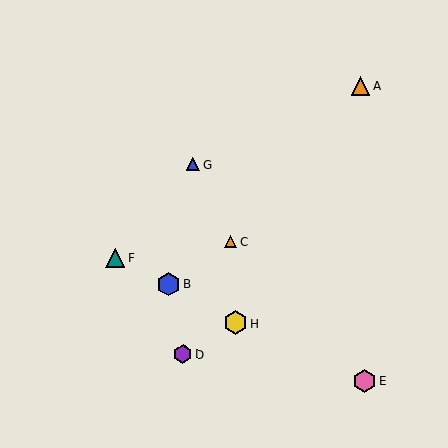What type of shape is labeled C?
Shape C is an orange triangle.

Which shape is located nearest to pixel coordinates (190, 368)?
The purple hexagon (labeled D) at (183, 354) is nearest to that location.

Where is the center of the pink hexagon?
The center of the pink hexagon is at (364, 381).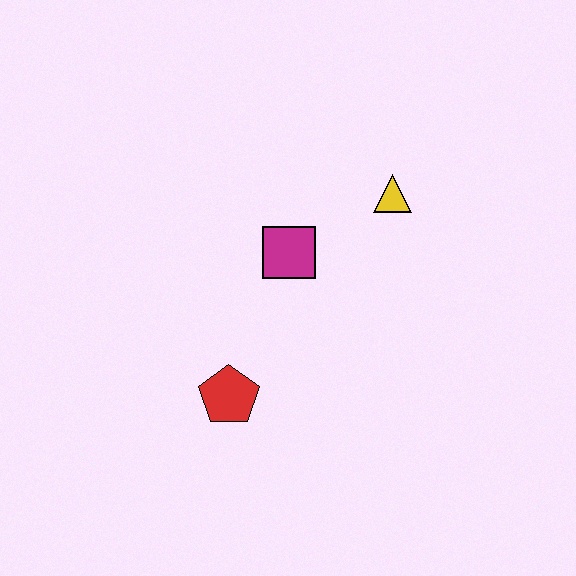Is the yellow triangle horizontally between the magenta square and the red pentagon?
No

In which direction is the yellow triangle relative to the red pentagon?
The yellow triangle is above the red pentagon.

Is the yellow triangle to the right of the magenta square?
Yes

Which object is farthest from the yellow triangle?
The red pentagon is farthest from the yellow triangle.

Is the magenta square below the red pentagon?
No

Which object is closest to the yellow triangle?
The magenta square is closest to the yellow triangle.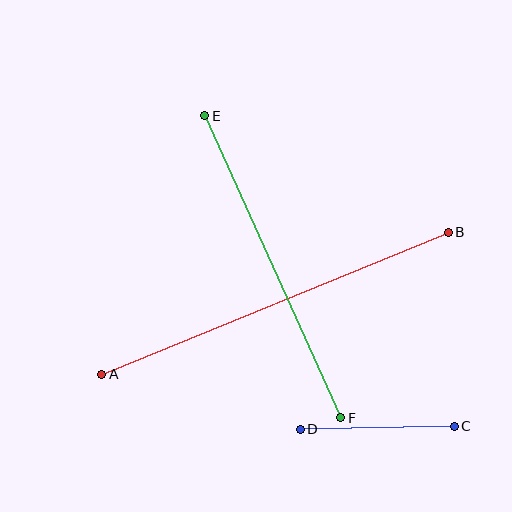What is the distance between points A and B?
The distance is approximately 374 pixels.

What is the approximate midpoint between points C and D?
The midpoint is at approximately (377, 428) pixels.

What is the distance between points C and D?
The distance is approximately 154 pixels.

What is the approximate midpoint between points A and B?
The midpoint is at approximately (275, 303) pixels.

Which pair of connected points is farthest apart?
Points A and B are farthest apart.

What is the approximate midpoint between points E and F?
The midpoint is at approximately (273, 267) pixels.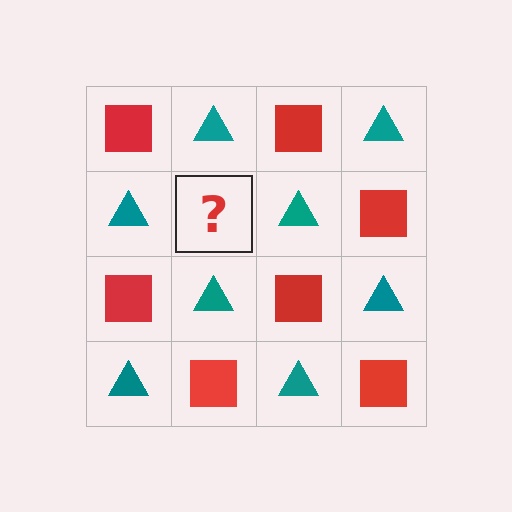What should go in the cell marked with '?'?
The missing cell should contain a red square.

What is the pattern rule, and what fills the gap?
The rule is that it alternates red square and teal triangle in a checkerboard pattern. The gap should be filled with a red square.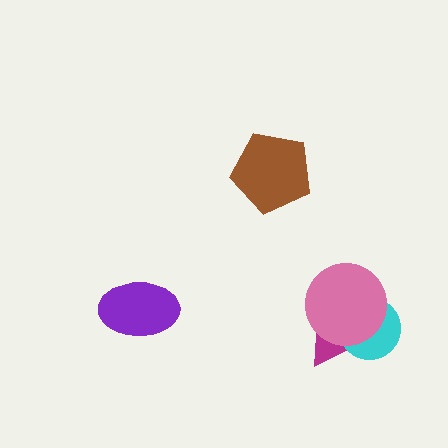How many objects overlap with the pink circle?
2 objects overlap with the pink circle.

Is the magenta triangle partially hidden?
Yes, it is partially covered by another shape.